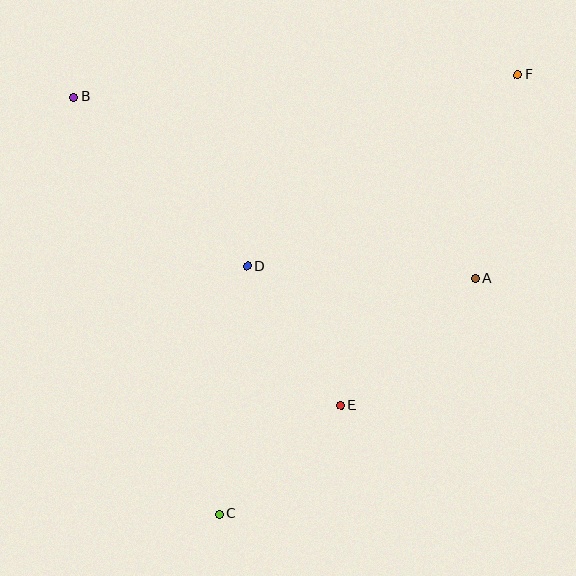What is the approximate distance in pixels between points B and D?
The distance between B and D is approximately 243 pixels.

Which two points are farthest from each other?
Points C and F are farthest from each other.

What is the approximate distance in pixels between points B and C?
The distance between B and C is approximately 442 pixels.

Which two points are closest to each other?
Points C and E are closest to each other.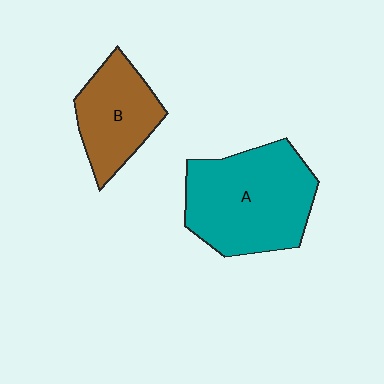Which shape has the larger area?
Shape A (teal).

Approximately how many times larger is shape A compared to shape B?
Approximately 1.7 times.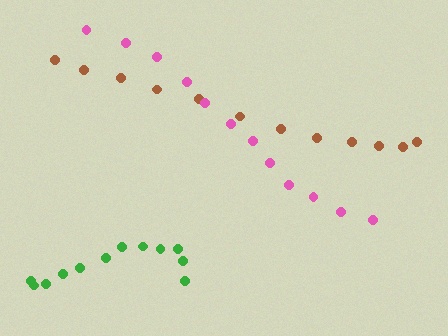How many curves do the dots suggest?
There are 3 distinct paths.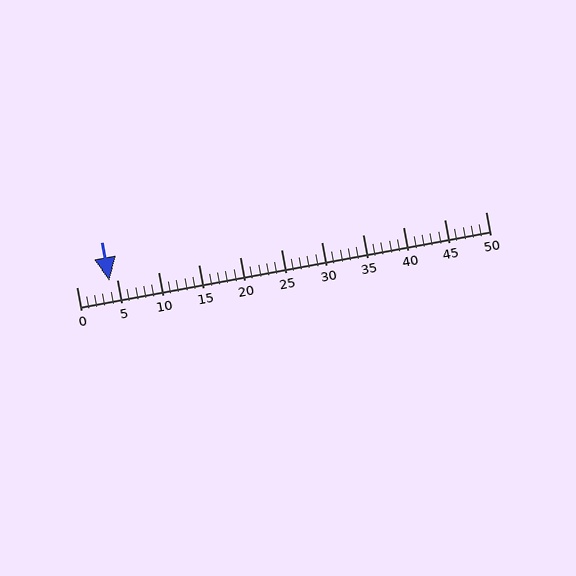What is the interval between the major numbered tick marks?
The major tick marks are spaced 5 units apart.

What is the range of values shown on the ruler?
The ruler shows values from 0 to 50.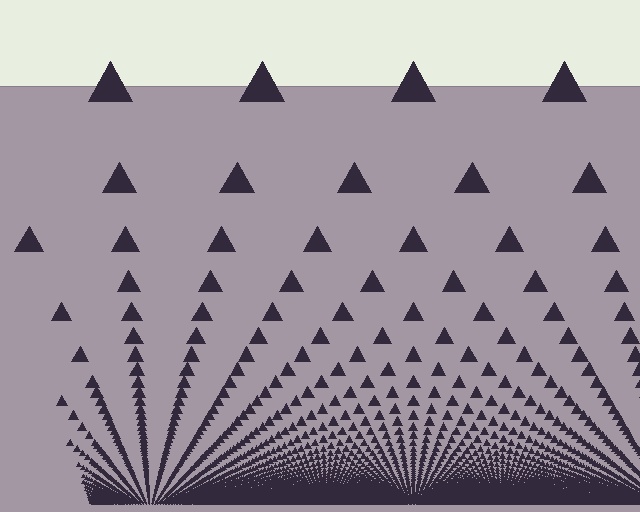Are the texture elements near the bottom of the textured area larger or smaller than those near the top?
Smaller. The gradient is inverted — elements near the bottom are smaller and denser.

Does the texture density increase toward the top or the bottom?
Density increases toward the bottom.